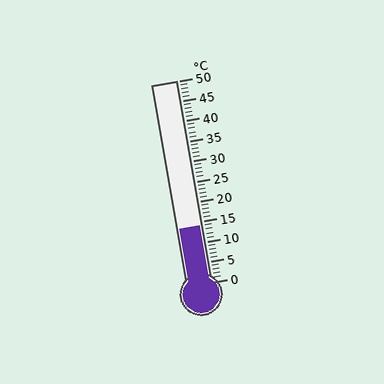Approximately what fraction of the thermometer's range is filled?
The thermometer is filled to approximately 30% of its range.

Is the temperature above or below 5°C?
The temperature is above 5°C.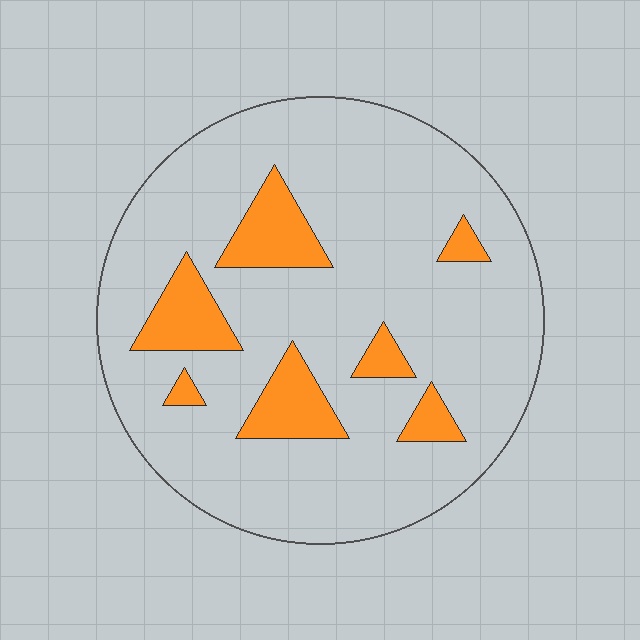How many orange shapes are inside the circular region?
7.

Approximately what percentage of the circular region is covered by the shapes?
Approximately 15%.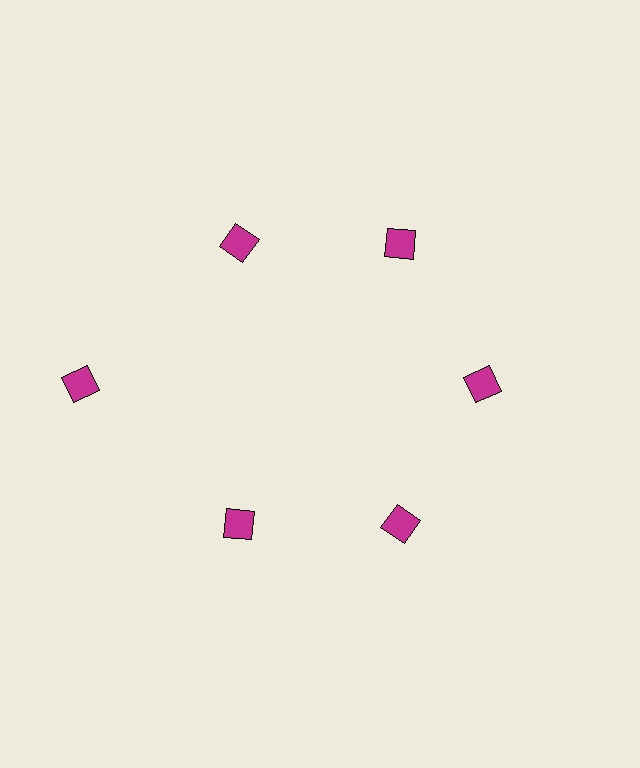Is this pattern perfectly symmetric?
No. The 6 magenta diamonds are arranged in a ring, but one element near the 9 o'clock position is pushed outward from the center, breaking the 6-fold rotational symmetry.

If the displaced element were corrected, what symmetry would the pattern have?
It would have 6-fold rotational symmetry — the pattern would map onto itself every 60 degrees.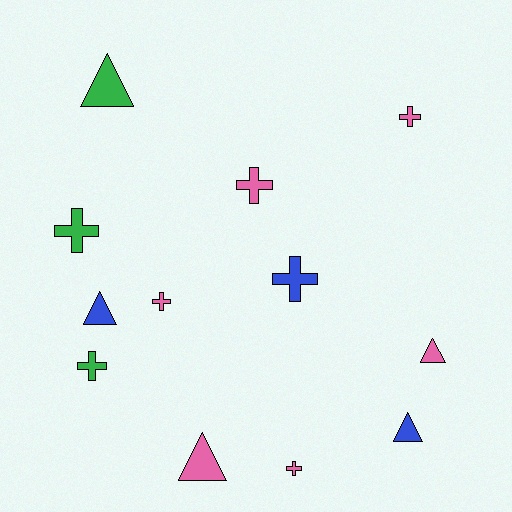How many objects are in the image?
There are 12 objects.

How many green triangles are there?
There is 1 green triangle.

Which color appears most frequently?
Pink, with 6 objects.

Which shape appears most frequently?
Cross, with 7 objects.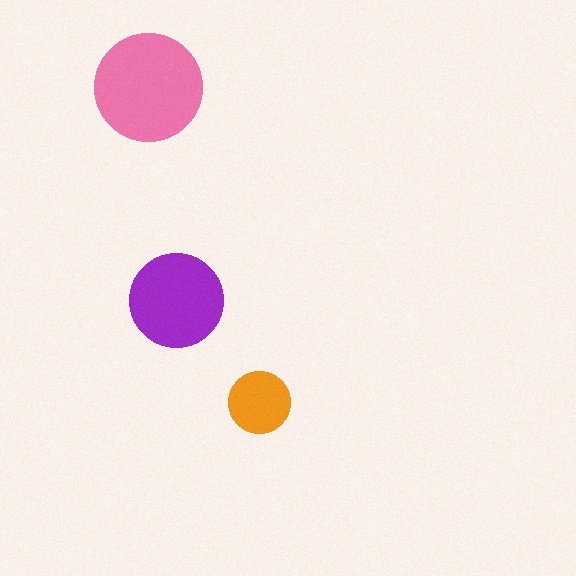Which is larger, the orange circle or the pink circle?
The pink one.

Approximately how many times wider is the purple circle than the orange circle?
About 1.5 times wider.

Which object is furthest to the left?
The pink circle is leftmost.